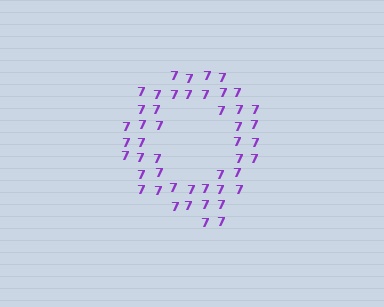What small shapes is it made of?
It is made of small digit 7's.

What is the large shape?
The large shape is the letter Q.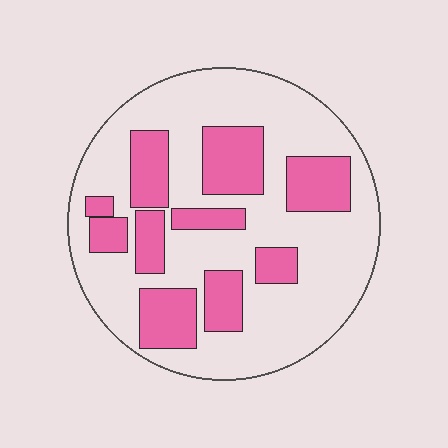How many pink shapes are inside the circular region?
10.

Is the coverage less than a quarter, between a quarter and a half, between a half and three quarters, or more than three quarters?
Between a quarter and a half.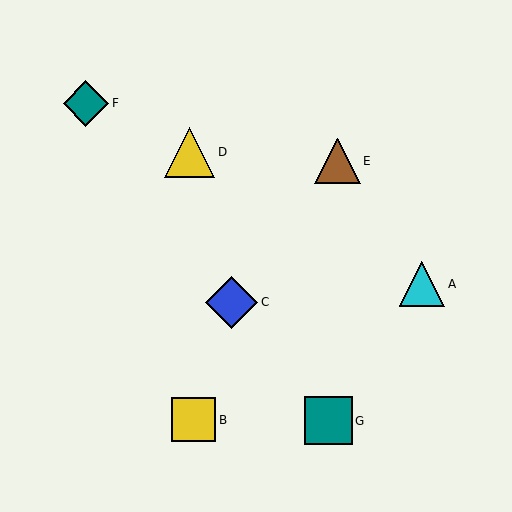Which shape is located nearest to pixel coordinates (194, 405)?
The yellow square (labeled B) at (194, 420) is nearest to that location.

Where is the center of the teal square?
The center of the teal square is at (328, 421).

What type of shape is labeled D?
Shape D is a yellow triangle.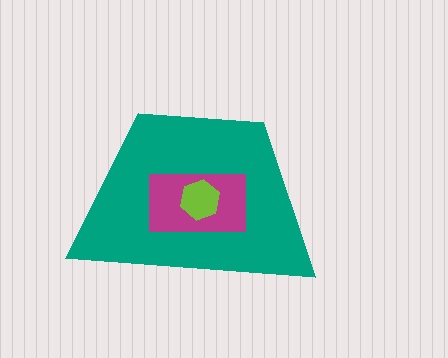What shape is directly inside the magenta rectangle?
The lime hexagon.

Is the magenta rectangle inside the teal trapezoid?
Yes.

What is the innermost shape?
The lime hexagon.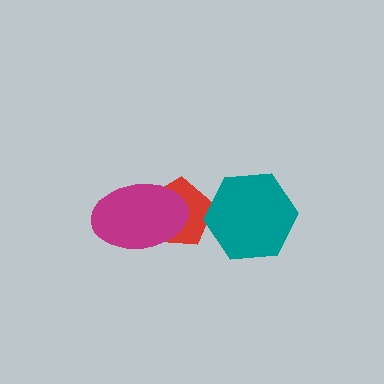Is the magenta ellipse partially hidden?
No, no other shape covers it.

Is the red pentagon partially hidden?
Yes, it is partially covered by another shape.